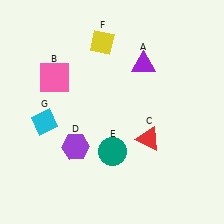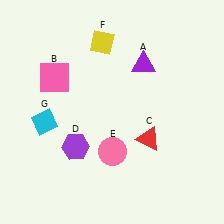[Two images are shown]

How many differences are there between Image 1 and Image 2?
There is 1 difference between the two images.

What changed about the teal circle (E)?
In Image 1, E is teal. In Image 2, it changed to pink.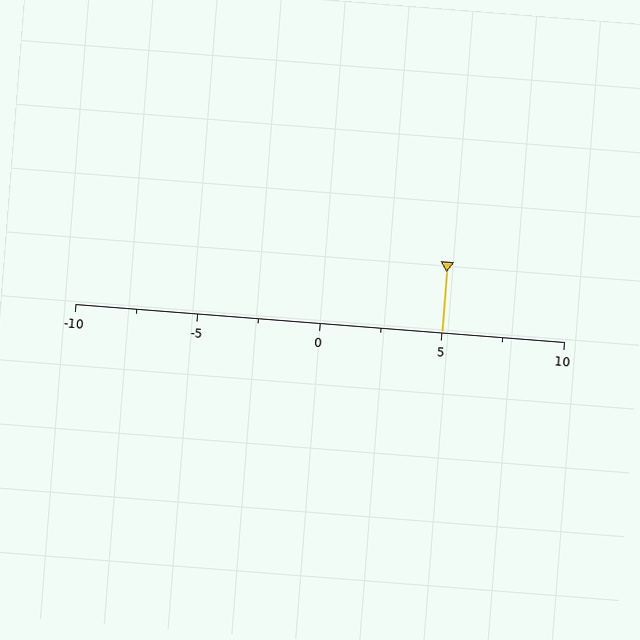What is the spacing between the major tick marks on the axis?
The major ticks are spaced 5 apart.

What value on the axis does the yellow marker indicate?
The marker indicates approximately 5.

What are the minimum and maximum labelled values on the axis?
The axis runs from -10 to 10.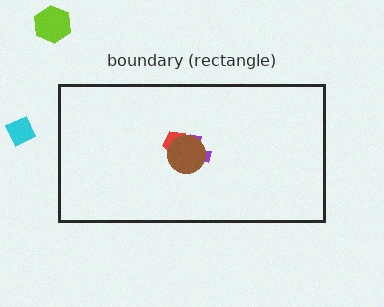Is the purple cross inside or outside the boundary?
Inside.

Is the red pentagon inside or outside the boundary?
Inside.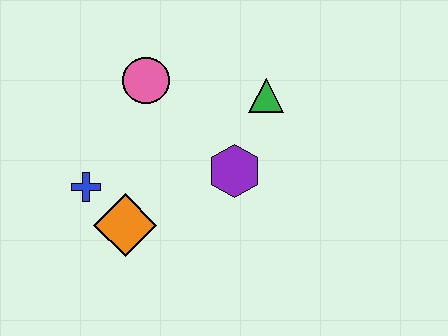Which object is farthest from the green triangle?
The blue cross is farthest from the green triangle.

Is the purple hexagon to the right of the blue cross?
Yes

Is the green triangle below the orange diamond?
No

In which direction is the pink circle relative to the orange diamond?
The pink circle is above the orange diamond.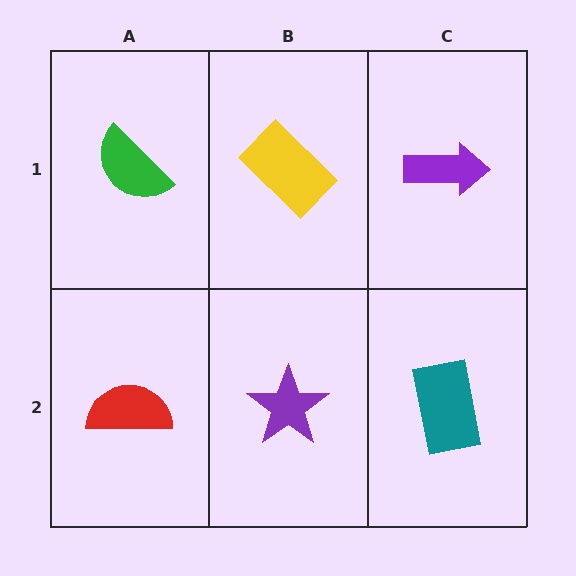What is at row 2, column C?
A teal rectangle.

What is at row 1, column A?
A green semicircle.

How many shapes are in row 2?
3 shapes.